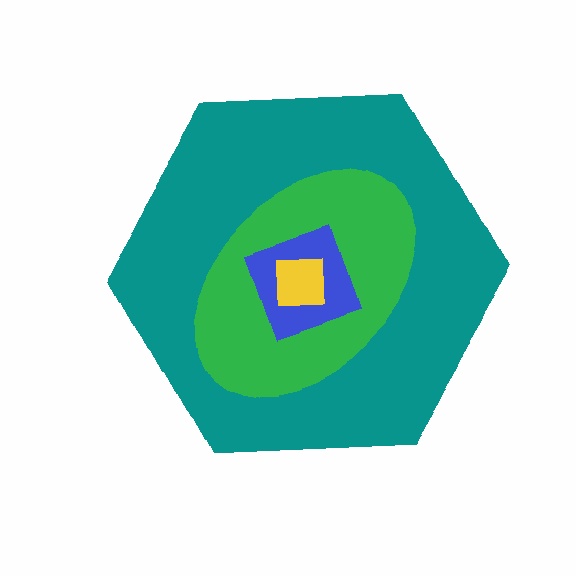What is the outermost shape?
The teal hexagon.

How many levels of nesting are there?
4.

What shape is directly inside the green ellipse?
The blue diamond.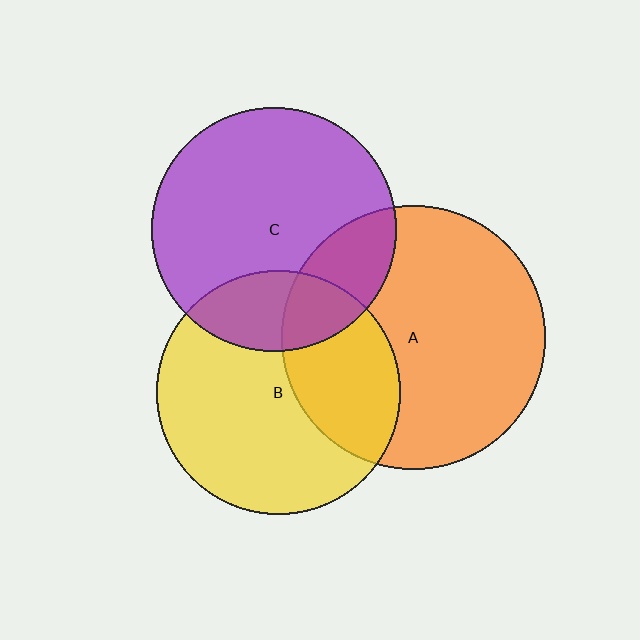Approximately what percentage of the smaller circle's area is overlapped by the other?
Approximately 20%.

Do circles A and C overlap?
Yes.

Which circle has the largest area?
Circle A (orange).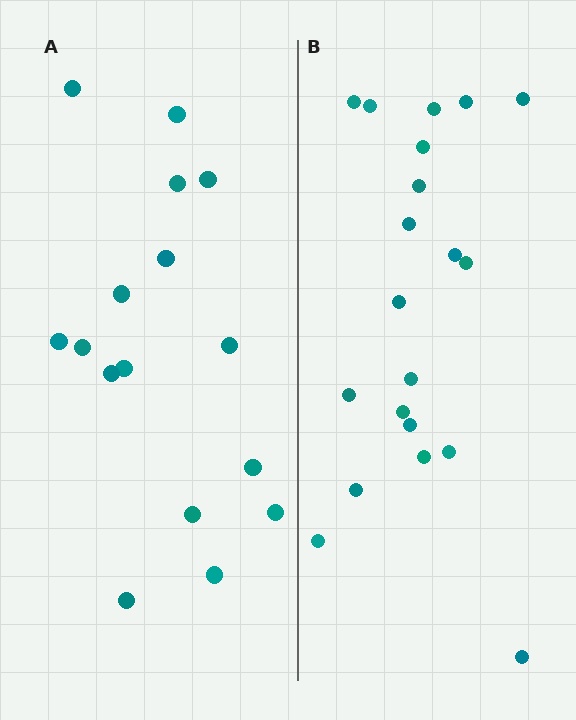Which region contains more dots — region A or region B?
Region B (the right region) has more dots.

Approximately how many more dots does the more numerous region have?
Region B has about 4 more dots than region A.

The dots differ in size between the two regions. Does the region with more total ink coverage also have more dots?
No. Region A has more total ink coverage because its dots are larger, but region B actually contains more individual dots. Total area can be misleading — the number of items is what matters here.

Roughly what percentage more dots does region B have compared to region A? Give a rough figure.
About 25% more.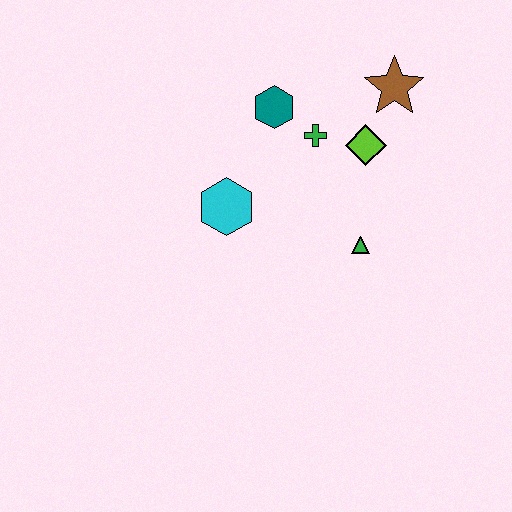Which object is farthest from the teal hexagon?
The green triangle is farthest from the teal hexagon.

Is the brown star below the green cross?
No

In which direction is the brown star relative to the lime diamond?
The brown star is above the lime diamond.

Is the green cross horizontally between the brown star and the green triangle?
No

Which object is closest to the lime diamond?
The green cross is closest to the lime diamond.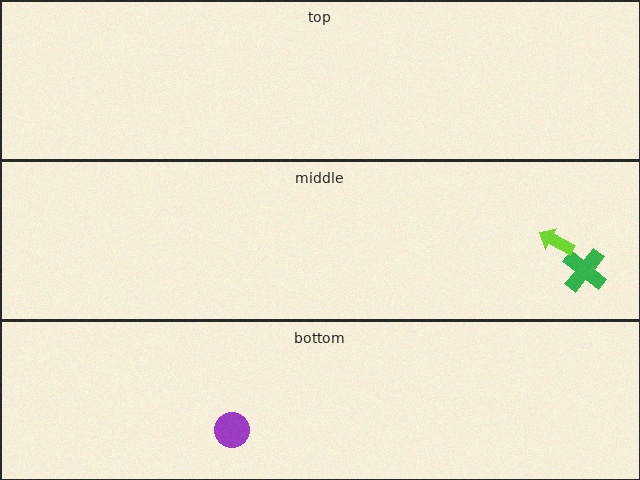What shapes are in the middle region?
The green cross, the lime arrow.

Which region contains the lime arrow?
The middle region.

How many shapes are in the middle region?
2.